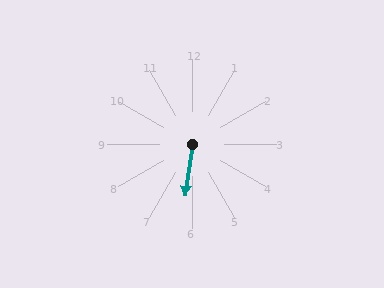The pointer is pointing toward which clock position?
Roughly 6 o'clock.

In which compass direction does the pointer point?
South.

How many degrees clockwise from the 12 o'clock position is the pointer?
Approximately 188 degrees.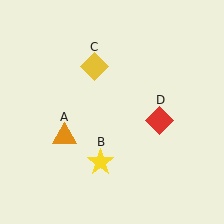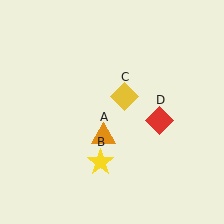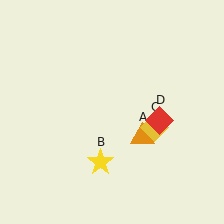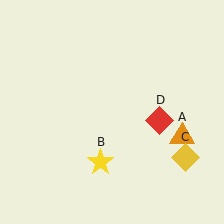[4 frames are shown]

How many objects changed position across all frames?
2 objects changed position: orange triangle (object A), yellow diamond (object C).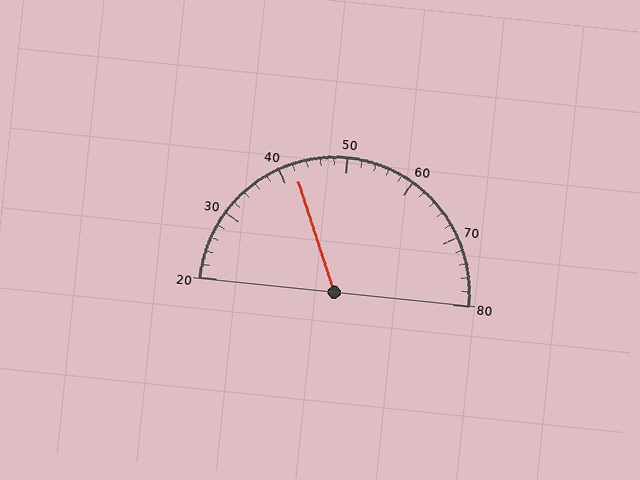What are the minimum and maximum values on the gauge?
The gauge ranges from 20 to 80.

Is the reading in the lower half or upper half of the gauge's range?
The reading is in the lower half of the range (20 to 80).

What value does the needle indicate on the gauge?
The needle indicates approximately 42.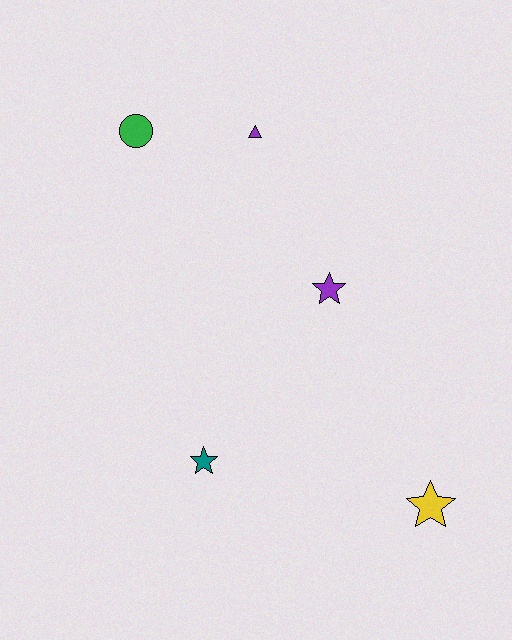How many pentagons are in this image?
There are no pentagons.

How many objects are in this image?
There are 5 objects.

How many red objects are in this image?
There are no red objects.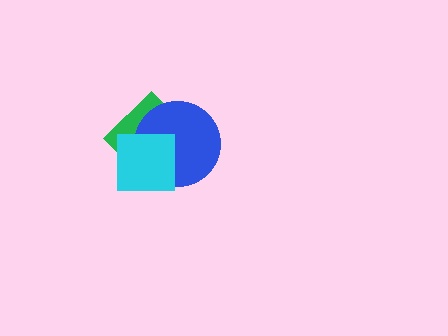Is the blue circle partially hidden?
Yes, it is partially covered by another shape.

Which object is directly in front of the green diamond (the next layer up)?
The blue circle is directly in front of the green diamond.